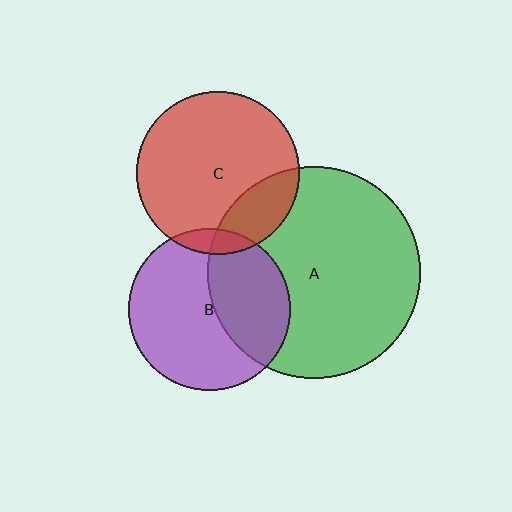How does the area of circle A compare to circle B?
Approximately 1.7 times.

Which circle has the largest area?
Circle A (green).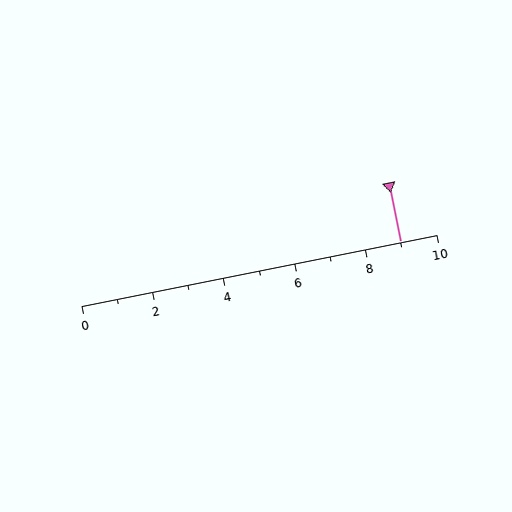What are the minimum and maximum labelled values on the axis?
The axis runs from 0 to 10.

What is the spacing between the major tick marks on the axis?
The major ticks are spaced 2 apart.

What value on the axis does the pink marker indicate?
The marker indicates approximately 9.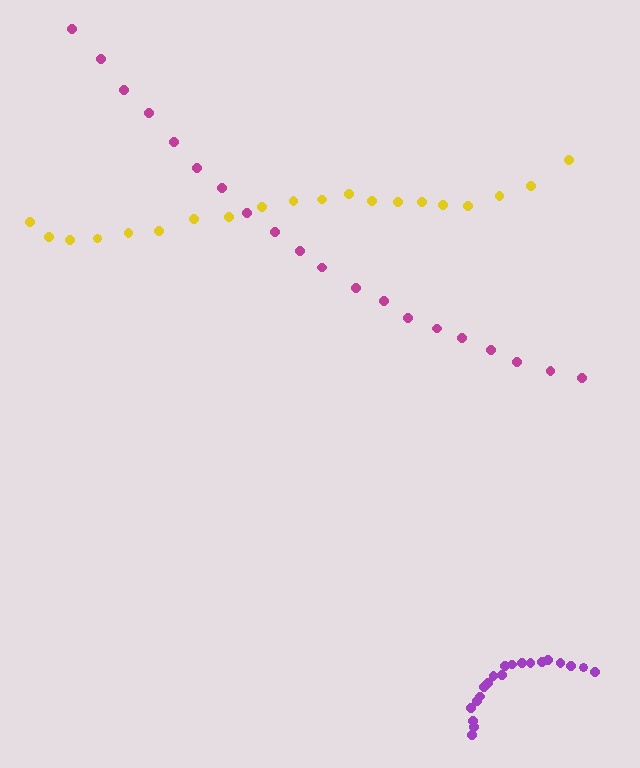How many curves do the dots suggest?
There are 3 distinct paths.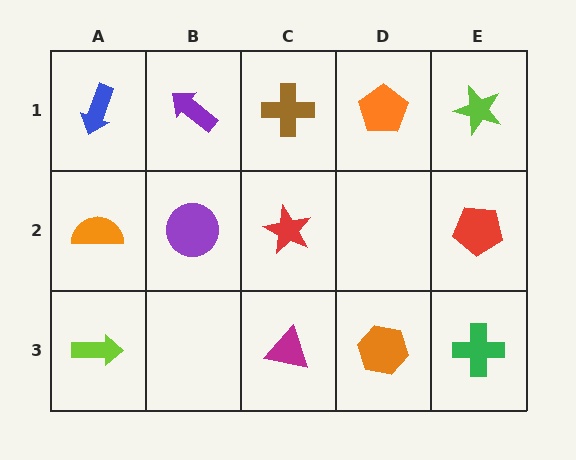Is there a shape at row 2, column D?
No, that cell is empty.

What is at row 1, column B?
A purple arrow.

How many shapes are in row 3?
4 shapes.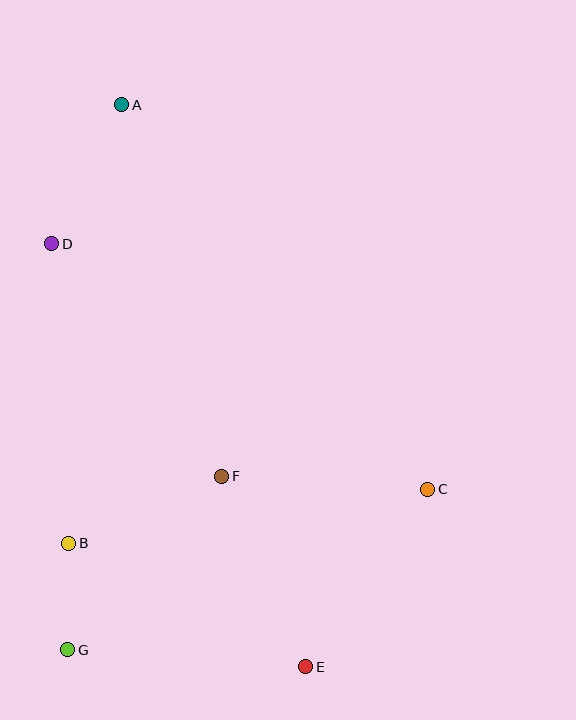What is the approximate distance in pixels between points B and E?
The distance between B and E is approximately 267 pixels.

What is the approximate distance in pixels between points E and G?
The distance between E and G is approximately 239 pixels.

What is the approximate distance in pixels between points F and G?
The distance between F and G is approximately 232 pixels.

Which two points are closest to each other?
Points B and G are closest to each other.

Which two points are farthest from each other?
Points A and E are farthest from each other.